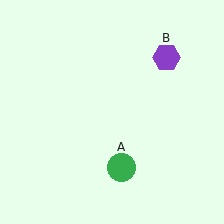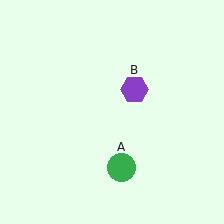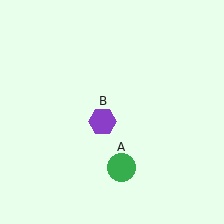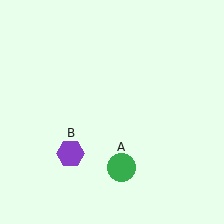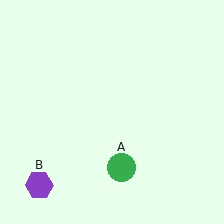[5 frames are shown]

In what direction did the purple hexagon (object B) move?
The purple hexagon (object B) moved down and to the left.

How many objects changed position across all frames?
1 object changed position: purple hexagon (object B).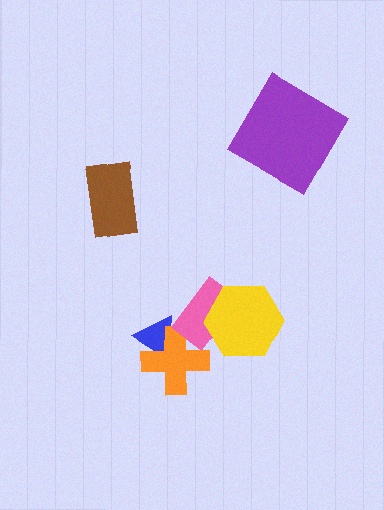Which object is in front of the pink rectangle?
The yellow hexagon is in front of the pink rectangle.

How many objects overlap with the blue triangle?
1 object overlaps with the blue triangle.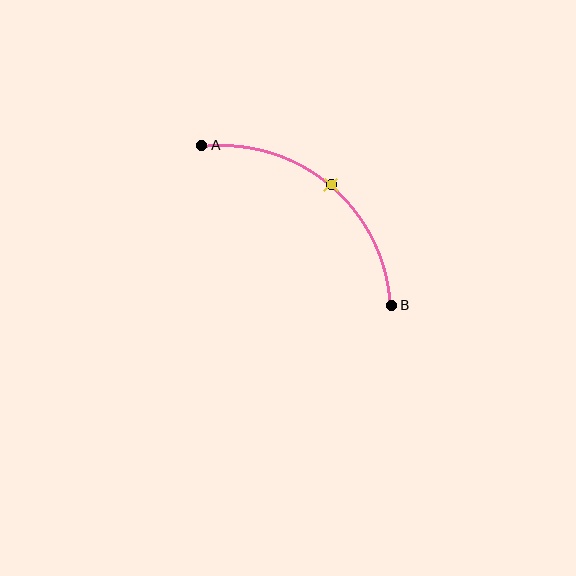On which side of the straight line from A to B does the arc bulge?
The arc bulges above and to the right of the straight line connecting A and B.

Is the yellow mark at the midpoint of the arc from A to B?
Yes. The yellow mark lies on the arc at equal arc-length from both A and B — it is the arc midpoint.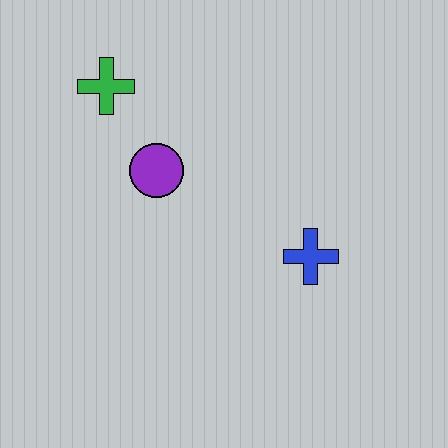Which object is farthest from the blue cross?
The green cross is farthest from the blue cross.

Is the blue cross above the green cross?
No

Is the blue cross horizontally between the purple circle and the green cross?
No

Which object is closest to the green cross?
The purple circle is closest to the green cross.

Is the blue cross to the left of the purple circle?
No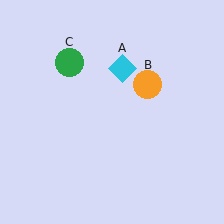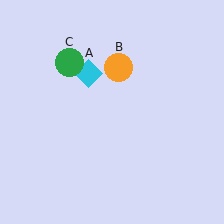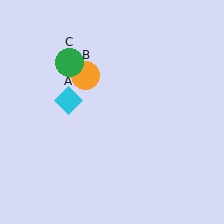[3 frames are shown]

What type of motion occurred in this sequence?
The cyan diamond (object A), orange circle (object B) rotated counterclockwise around the center of the scene.